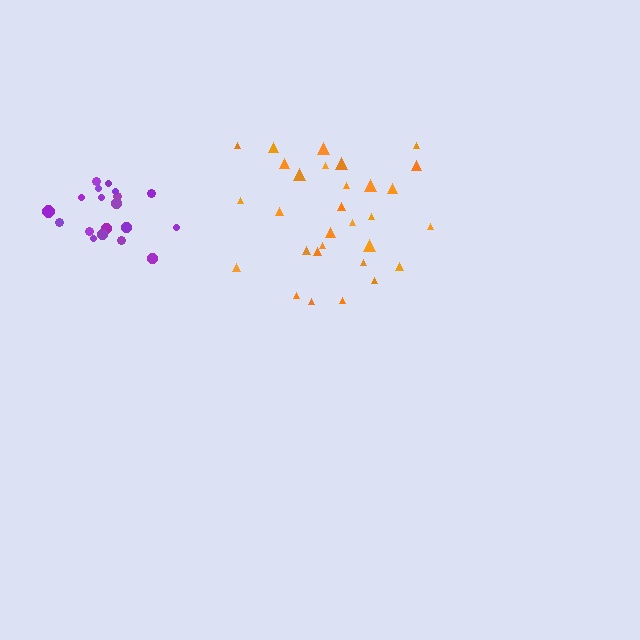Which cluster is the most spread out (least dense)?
Orange.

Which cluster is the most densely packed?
Purple.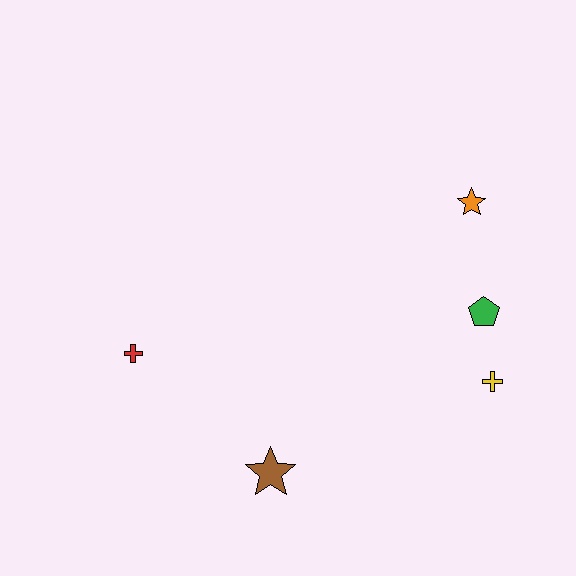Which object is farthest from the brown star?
The orange star is farthest from the brown star.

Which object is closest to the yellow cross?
The green pentagon is closest to the yellow cross.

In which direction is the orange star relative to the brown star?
The orange star is above the brown star.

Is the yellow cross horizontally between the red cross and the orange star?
No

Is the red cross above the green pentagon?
No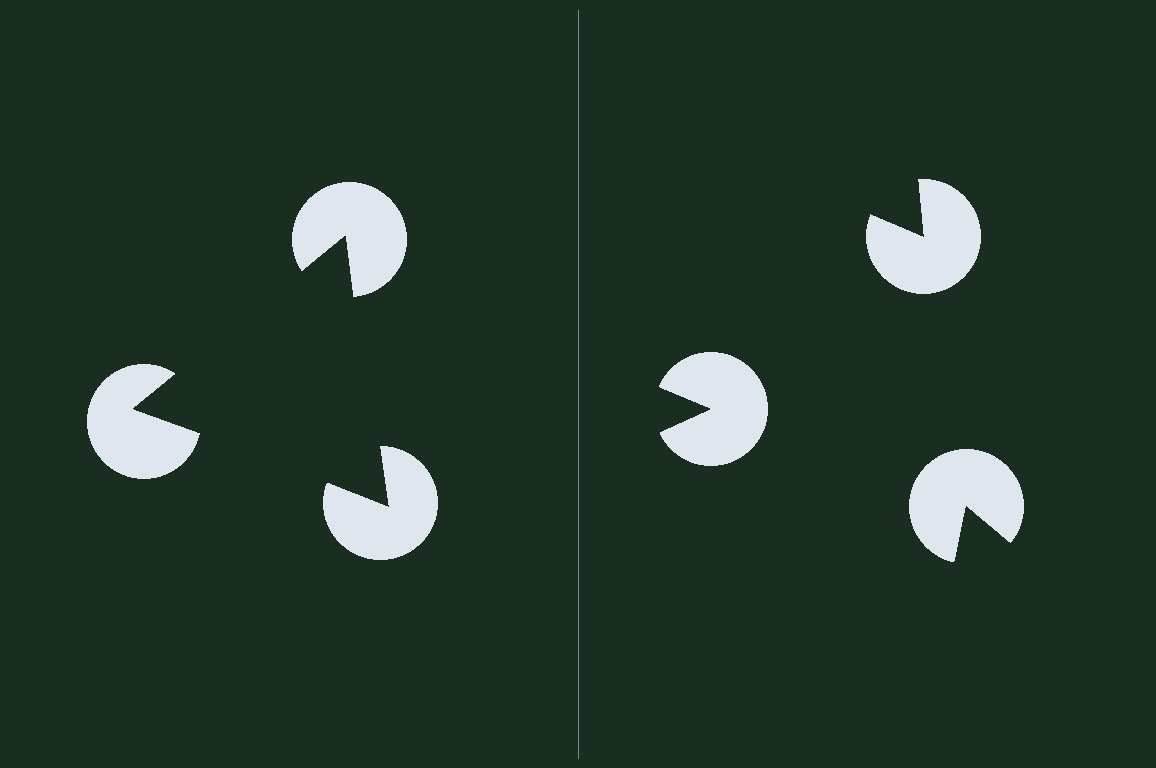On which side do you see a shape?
An illusory triangle appears on the left side. On the right side the wedge cuts are rotated, so no coherent shape forms.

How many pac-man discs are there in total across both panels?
6 — 3 on each side.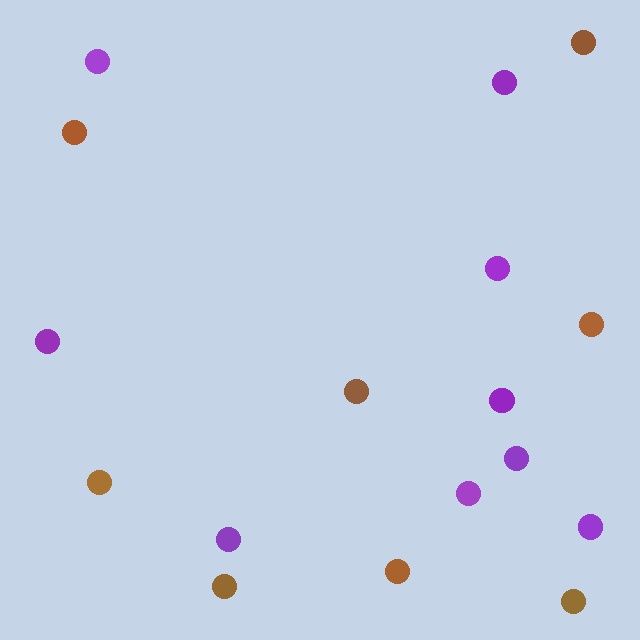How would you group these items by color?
There are 2 groups: one group of brown circles (8) and one group of purple circles (9).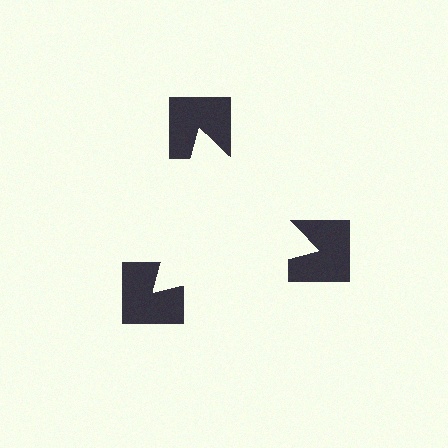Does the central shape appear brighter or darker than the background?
It typically appears slightly brighter than the background, even though no actual brightness change is drawn.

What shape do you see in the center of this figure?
An illusory triangle — its edges are inferred from the aligned wedge cuts in the notched squares, not physically drawn.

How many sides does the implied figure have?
3 sides.